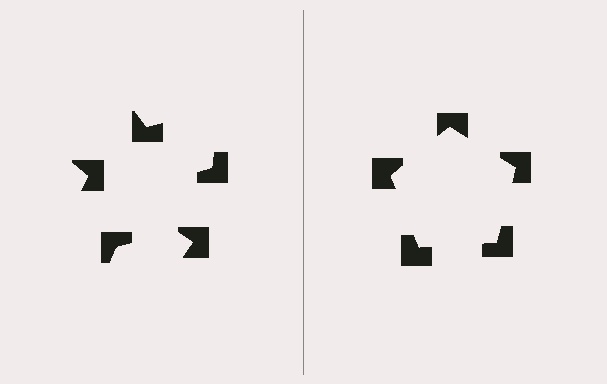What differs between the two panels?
The notched squares are positioned identically on both sides; only the wedge orientations differ. On the right they align to a pentagon; on the left they are misaligned.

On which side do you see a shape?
An illusory pentagon appears on the right side. On the left side the wedge cuts are rotated, so no coherent shape forms.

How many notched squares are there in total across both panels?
10 — 5 on each side.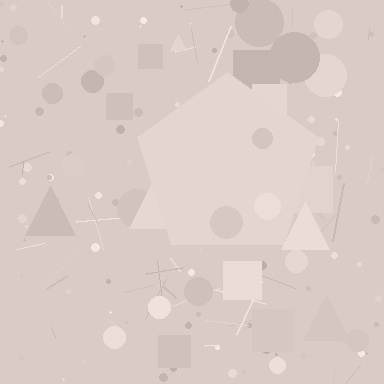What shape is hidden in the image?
A pentagon is hidden in the image.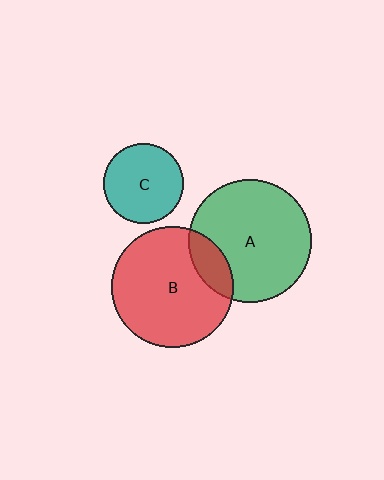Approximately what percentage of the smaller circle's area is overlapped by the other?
Approximately 15%.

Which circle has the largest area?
Circle A (green).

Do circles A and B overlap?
Yes.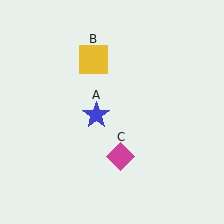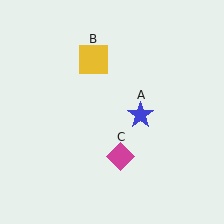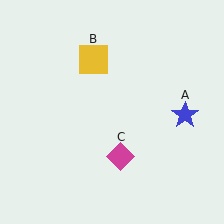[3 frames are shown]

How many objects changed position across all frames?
1 object changed position: blue star (object A).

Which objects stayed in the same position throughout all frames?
Yellow square (object B) and magenta diamond (object C) remained stationary.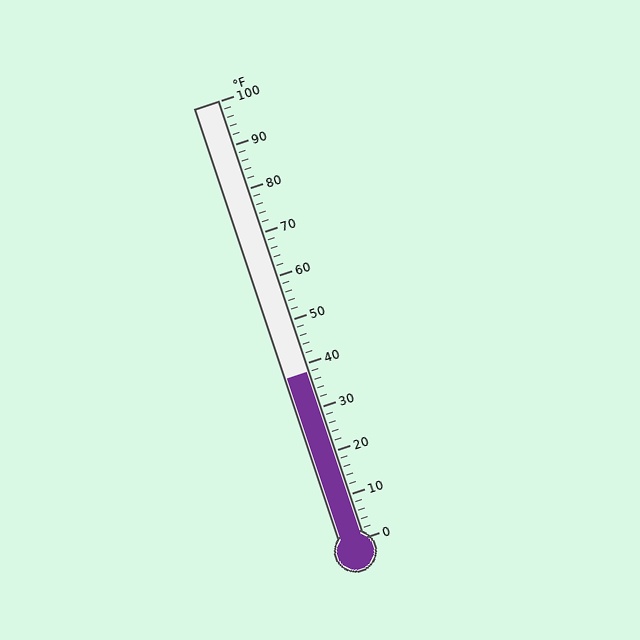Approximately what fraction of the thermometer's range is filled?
The thermometer is filled to approximately 40% of its range.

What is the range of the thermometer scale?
The thermometer scale ranges from 0°F to 100°F.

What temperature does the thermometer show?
The thermometer shows approximately 38°F.